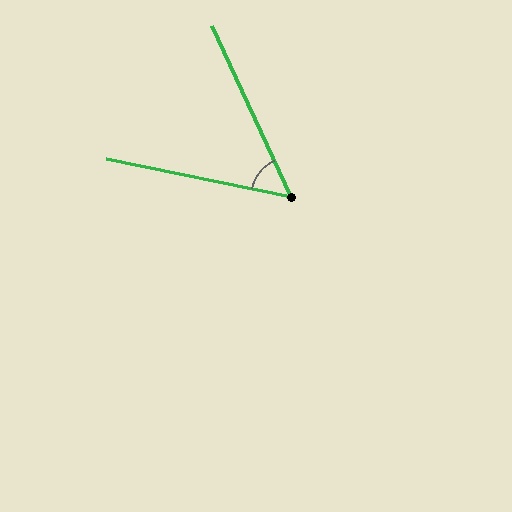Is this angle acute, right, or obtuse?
It is acute.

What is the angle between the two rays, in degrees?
Approximately 54 degrees.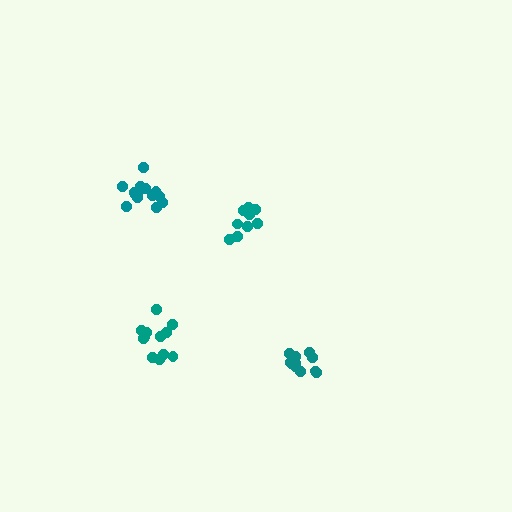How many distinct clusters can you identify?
There are 4 distinct clusters.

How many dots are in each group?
Group 1: 14 dots, Group 2: 9 dots, Group 3: 11 dots, Group 4: 13 dots (47 total).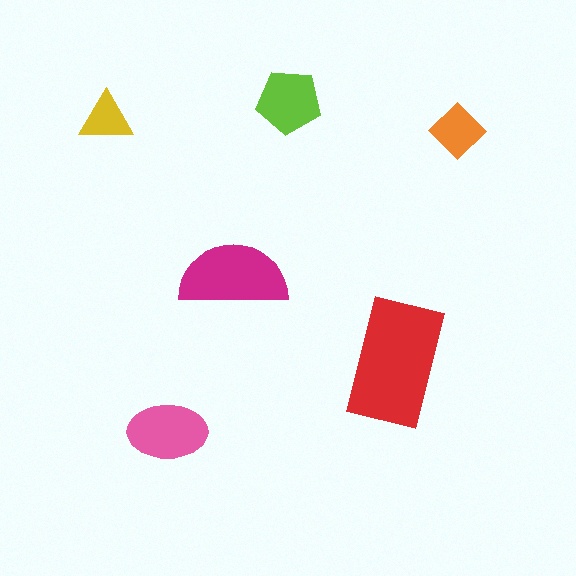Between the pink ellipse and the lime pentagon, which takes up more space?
The pink ellipse.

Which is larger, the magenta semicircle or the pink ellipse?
The magenta semicircle.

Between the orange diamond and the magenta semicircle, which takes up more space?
The magenta semicircle.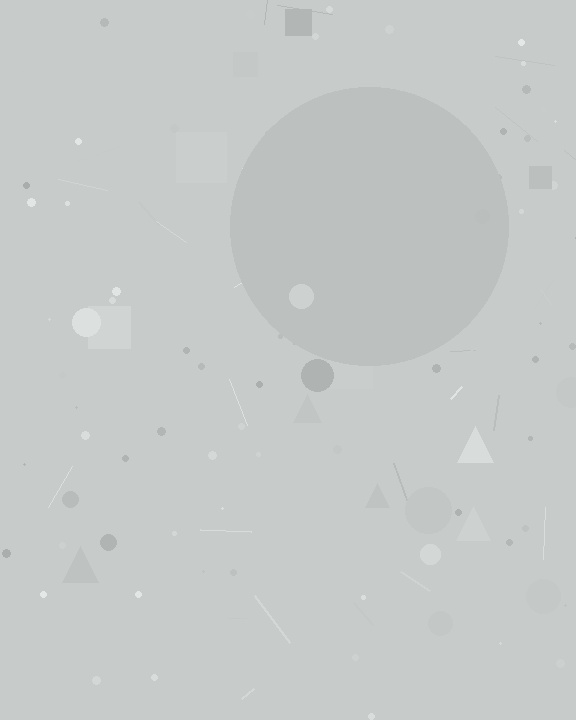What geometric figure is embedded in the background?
A circle is embedded in the background.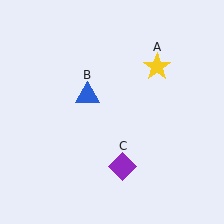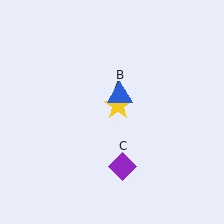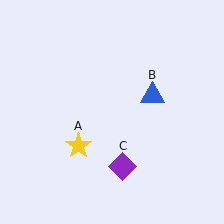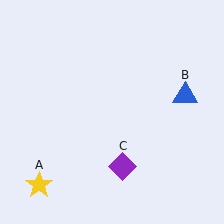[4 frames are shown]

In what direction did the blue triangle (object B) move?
The blue triangle (object B) moved right.